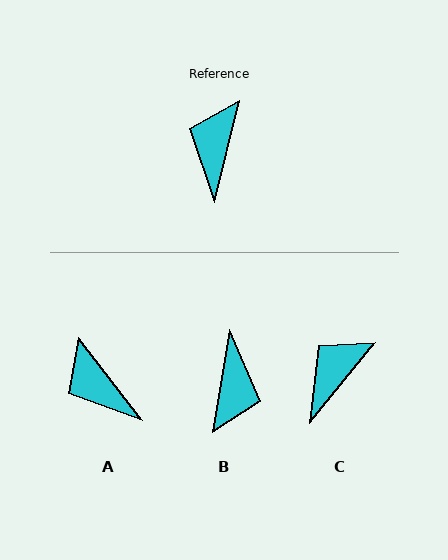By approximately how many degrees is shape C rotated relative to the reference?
Approximately 26 degrees clockwise.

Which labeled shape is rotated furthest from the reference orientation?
B, about 175 degrees away.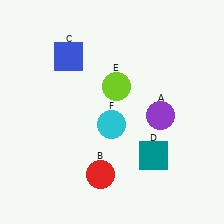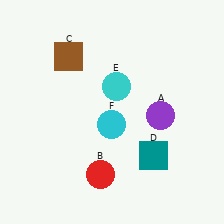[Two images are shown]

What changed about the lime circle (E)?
In Image 1, E is lime. In Image 2, it changed to cyan.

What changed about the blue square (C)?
In Image 1, C is blue. In Image 2, it changed to brown.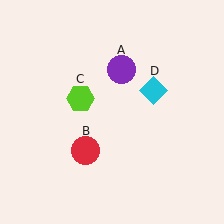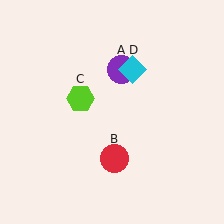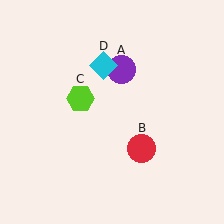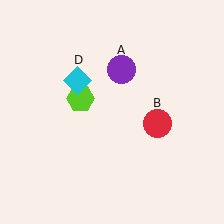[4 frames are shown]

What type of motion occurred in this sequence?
The red circle (object B), cyan diamond (object D) rotated counterclockwise around the center of the scene.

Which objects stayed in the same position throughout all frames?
Purple circle (object A) and lime hexagon (object C) remained stationary.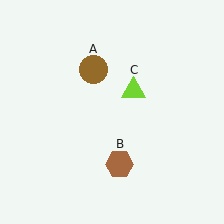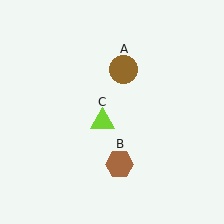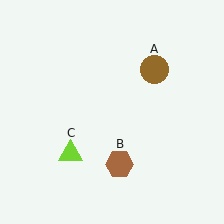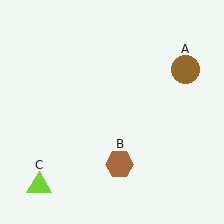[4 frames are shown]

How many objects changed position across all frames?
2 objects changed position: brown circle (object A), lime triangle (object C).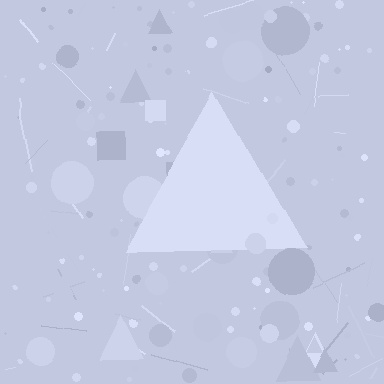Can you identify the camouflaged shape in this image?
The camouflaged shape is a triangle.